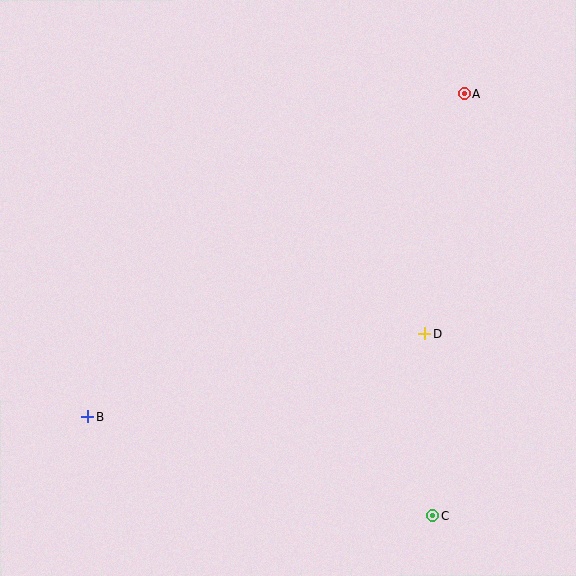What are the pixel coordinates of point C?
Point C is at (433, 516).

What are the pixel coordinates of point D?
Point D is at (425, 334).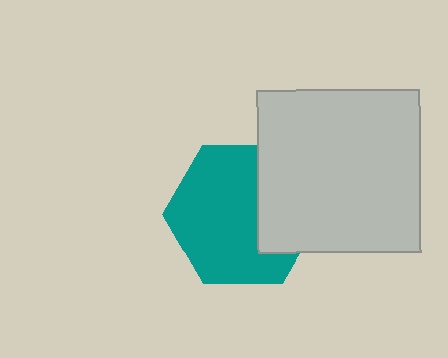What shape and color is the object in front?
The object in front is a light gray square.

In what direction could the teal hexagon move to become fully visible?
The teal hexagon could move left. That would shift it out from behind the light gray square entirely.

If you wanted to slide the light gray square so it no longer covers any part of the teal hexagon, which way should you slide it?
Slide it right — that is the most direct way to separate the two shapes.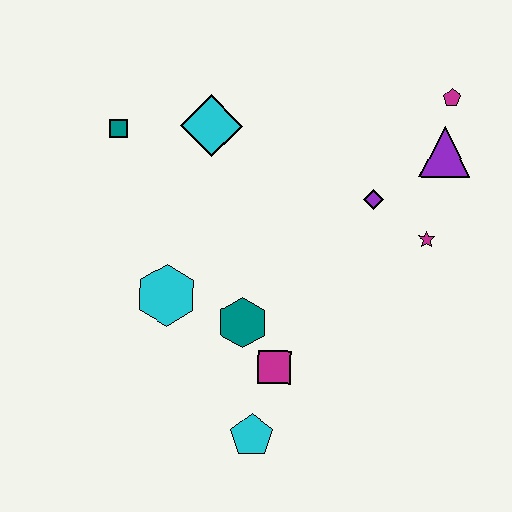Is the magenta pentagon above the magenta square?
Yes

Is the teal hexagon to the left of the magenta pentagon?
Yes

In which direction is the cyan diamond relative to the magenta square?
The cyan diamond is above the magenta square.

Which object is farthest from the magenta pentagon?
The cyan pentagon is farthest from the magenta pentagon.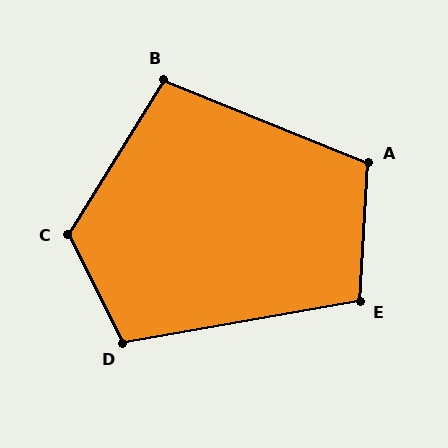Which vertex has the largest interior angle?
C, at approximately 121 degrees.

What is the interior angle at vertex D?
Approximately 107 degrees (obtuse).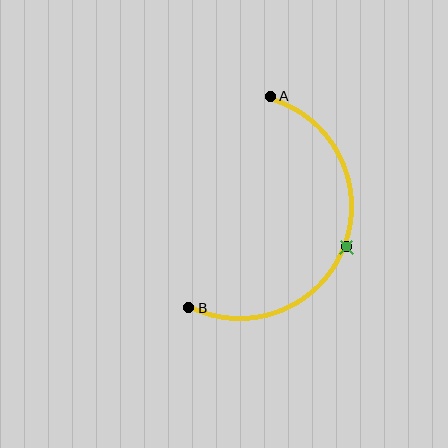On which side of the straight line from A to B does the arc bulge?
The arc bulges to the right of the straight line connecting A and B.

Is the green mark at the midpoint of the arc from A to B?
Yes. The green mark lies on the arc at equal arc-length from both A and B — it is the arc midpoint.